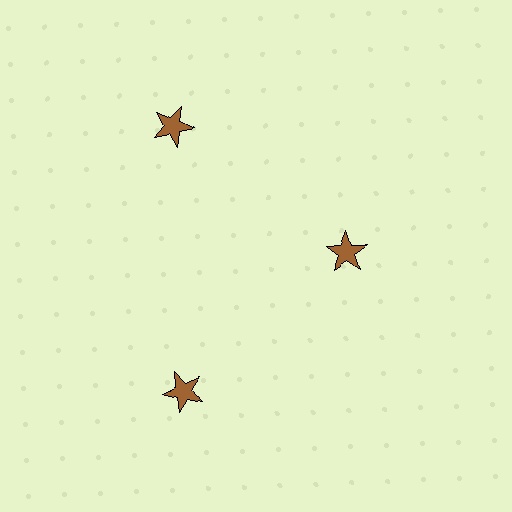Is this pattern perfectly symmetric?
No. The 3 brown stars are arranged in a ring, but one element near the 3 o'clock position is pulled inward toward the center, breaking the 3-fold rotational symmetry.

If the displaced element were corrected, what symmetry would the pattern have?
It would have 3-fold rotational symmetry — the pattern would map onto itself every 120 degrees.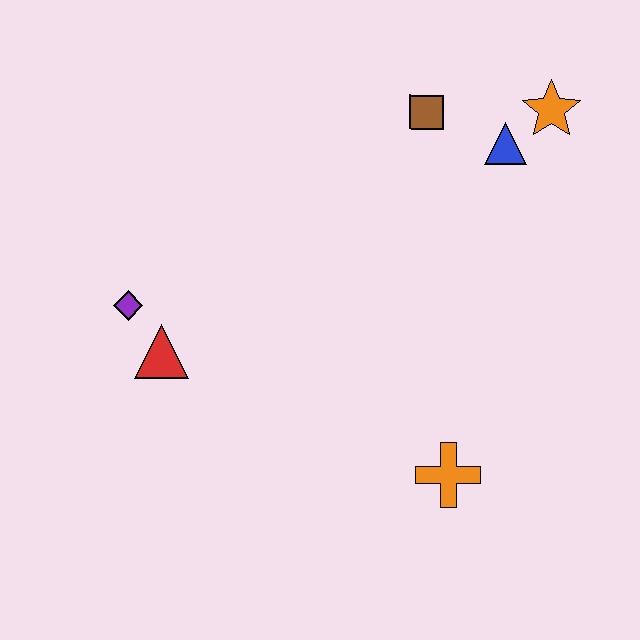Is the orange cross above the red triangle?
No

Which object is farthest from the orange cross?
The orange star is farthest from the orange cross.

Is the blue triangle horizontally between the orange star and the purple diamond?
Yes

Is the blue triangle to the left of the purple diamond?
No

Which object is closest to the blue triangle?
The orange star is closest to the blue triangle.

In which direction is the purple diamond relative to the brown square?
The purple diamond is to the left of the brown square.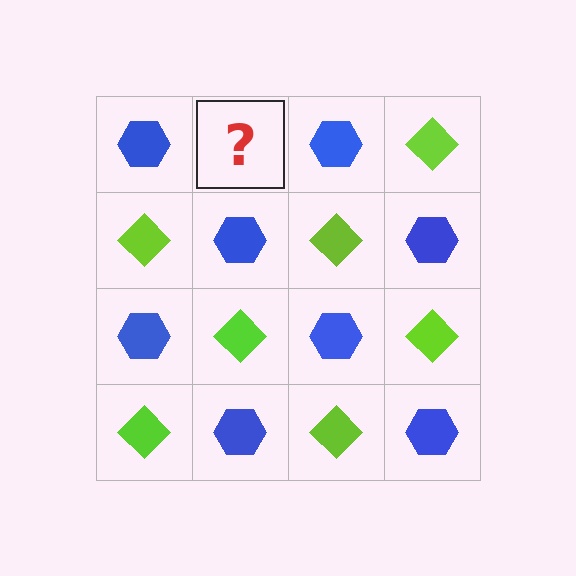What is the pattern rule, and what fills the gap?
The rule is that it alternates blue hexagon and lime diamond in a checkerboard pattern. The gap should be filled with a lime diamond.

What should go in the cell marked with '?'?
The missing cell should contain a lime diamond.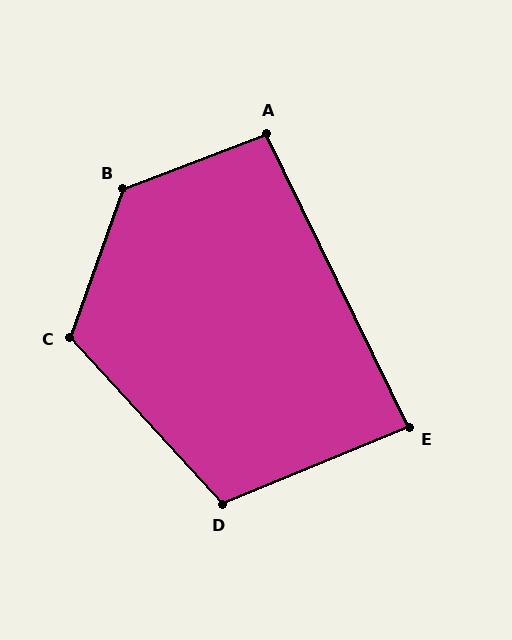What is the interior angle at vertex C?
Approximately 118 degrees (obtuse).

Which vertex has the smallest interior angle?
E, at approximately 86 degrees.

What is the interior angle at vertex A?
Approximately 95 degrees (approximately right).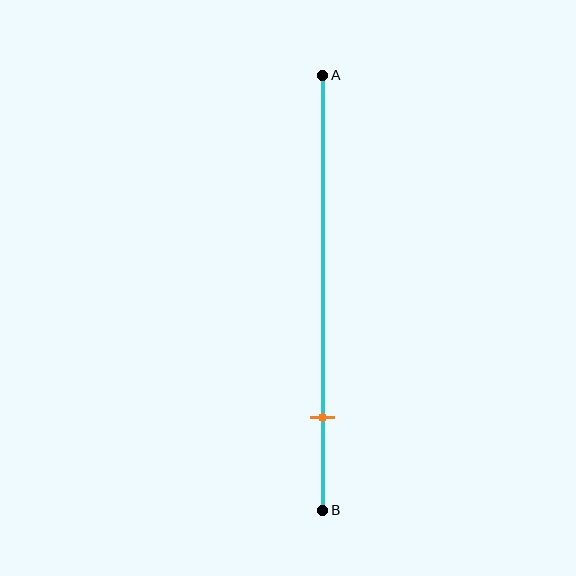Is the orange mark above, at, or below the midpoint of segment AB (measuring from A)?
The orange mark is below the midpoint of segment AB.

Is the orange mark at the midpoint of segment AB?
No, the mark is at about 80% from A, not at the 50% midpoint.